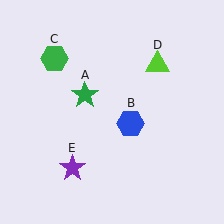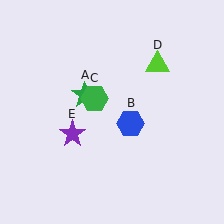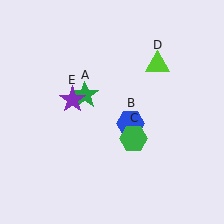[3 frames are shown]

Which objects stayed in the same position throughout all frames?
Green star (object A) and blue hexagon (object B) and lime triangle (object D) remained stationary.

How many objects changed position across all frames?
2 objects changed position: green hexagon (object C), purple star (object E).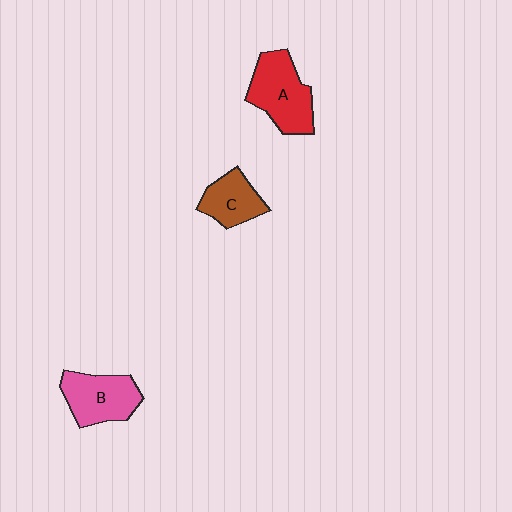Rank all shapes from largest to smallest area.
From largest to smallest: A (red), B (pink), C (brown).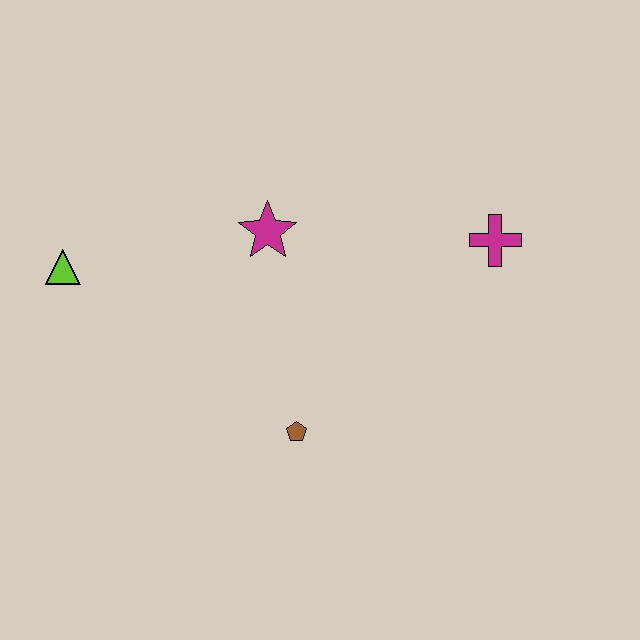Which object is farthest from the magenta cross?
The lime triangle is farthest from the magenta cross.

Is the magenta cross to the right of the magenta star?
Yes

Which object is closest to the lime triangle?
The magenta star is closest to the lime triangle.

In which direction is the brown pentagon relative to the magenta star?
The brown pentagon is below the magenta star.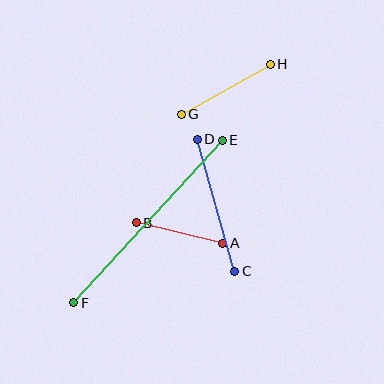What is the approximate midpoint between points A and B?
The midpoint is at approximately (179, 233) pixels.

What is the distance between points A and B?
The distance is approximately 89 pixels.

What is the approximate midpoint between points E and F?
The midpoint is at approximately (148, 221) pixels.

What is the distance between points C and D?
The distance is approximately 137 pixels.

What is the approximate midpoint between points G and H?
The midpoint is at approximately (226, 89) pixels.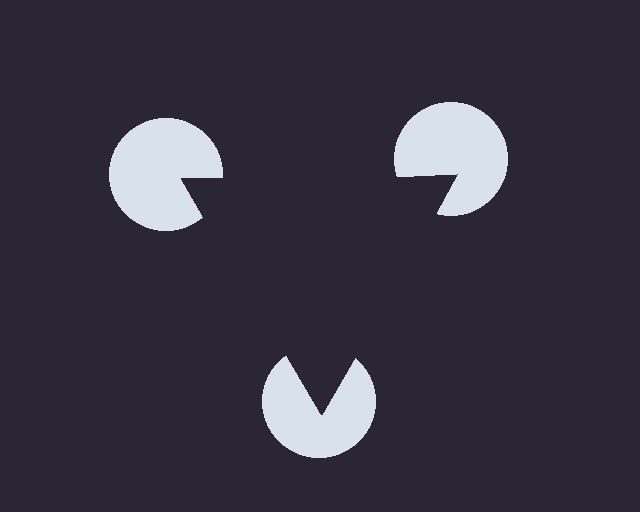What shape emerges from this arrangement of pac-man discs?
An illusory triangle — its edges are inferred from the aligned wedge cuts in the pac-man discs, not physically drawn.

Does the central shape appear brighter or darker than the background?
It typically appears slightly darker than the background, even though no actual brightness change is drawn.